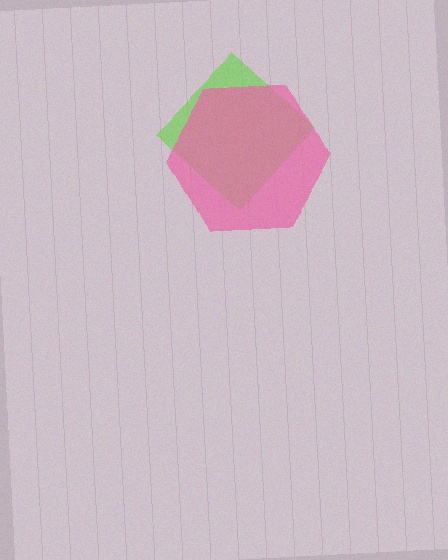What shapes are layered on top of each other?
The layered shapes are: a lime diamond, a pink hexagon.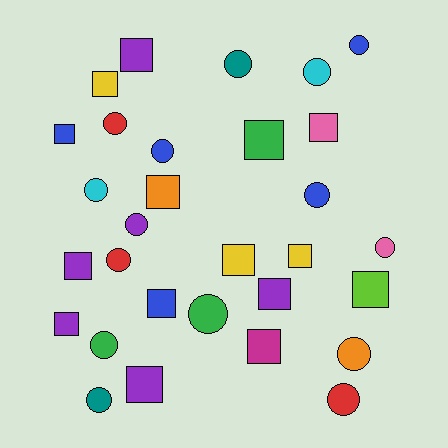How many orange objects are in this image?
There are 2 orange objects.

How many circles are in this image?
There are 15 circles.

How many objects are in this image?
There are 30 objects.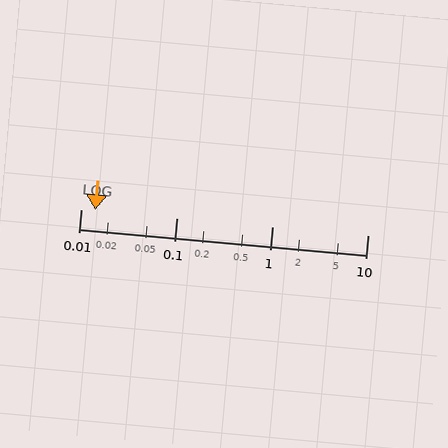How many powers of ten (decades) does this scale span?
The scale spans 3 decades, from 0.01 to 10.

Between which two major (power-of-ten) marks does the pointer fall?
The pointer is between 0.01 and 0.1.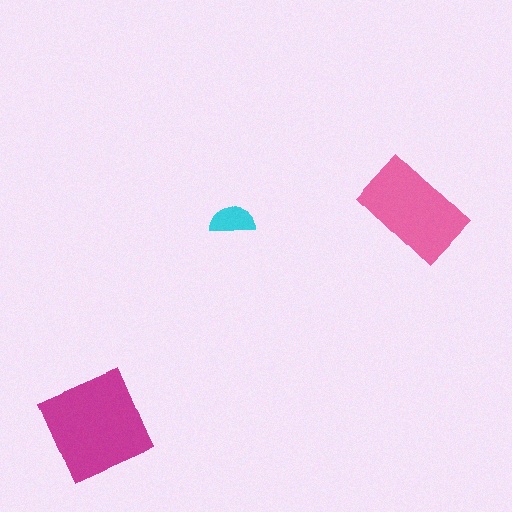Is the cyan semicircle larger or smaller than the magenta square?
Smaller.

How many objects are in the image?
There are 3 objects in the image.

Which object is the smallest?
The cyan semicircle.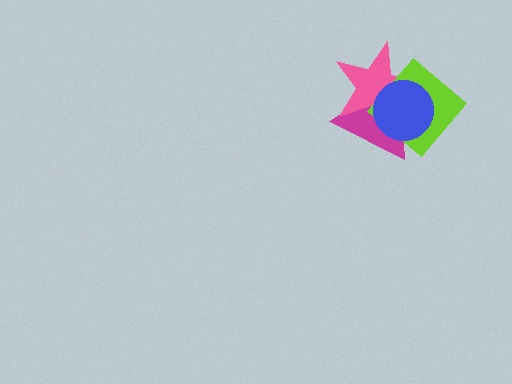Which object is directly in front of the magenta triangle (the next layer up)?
The pink star is directly in front of the magenta triangle.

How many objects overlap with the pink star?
3 objects overlap with the pink star.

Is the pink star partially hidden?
Yes, it is partially covered by another shape.